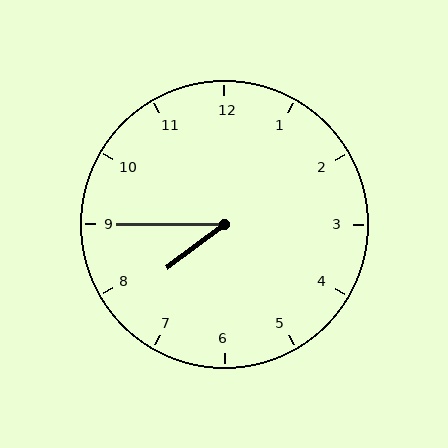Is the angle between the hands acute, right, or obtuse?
It is acute.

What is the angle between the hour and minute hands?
Approximately 38 degrees.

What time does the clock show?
7:45.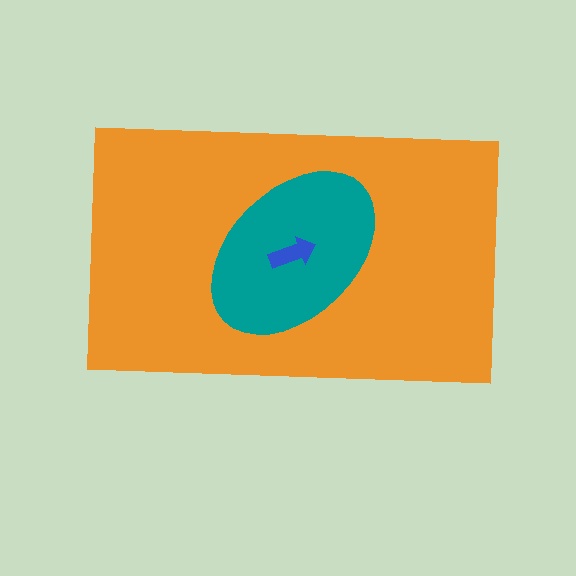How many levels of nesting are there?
3.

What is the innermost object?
The blue arrow.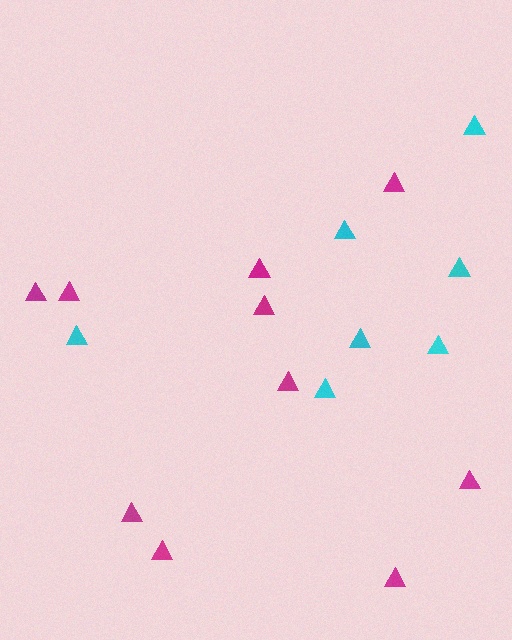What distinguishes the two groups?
There are 2 groups: one group of magenta triangles (10) and one group of cyan triangles (7).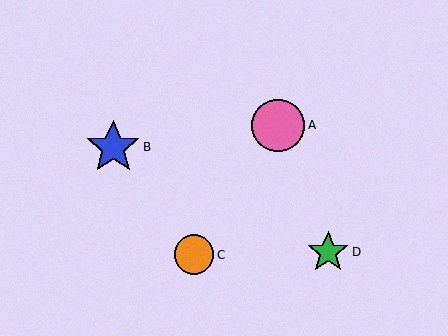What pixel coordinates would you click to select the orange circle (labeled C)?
Click at (194, 255) to select the orange circle C.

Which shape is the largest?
The blue star (labeled B) is the largest.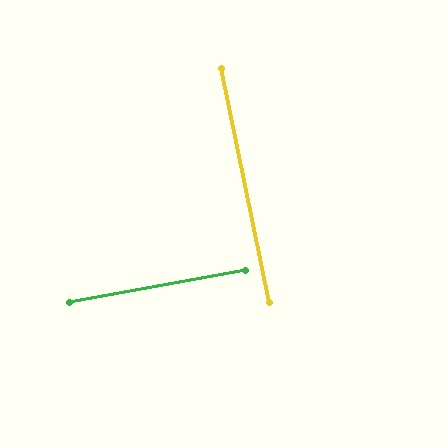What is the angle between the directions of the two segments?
Approximately 89 degrees.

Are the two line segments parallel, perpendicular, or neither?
Perpendicular — they meet at approximately 89°.